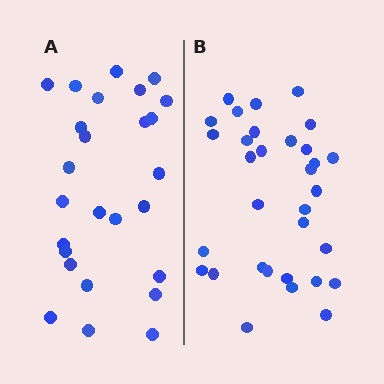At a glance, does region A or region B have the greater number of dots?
Region B (the right region) has more dots.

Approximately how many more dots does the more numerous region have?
Region B has about 6 more dots than region A.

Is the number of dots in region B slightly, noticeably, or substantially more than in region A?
Region B has only slightly more — the two regions are fairly close. The ratio is roughly 1.2 to 1.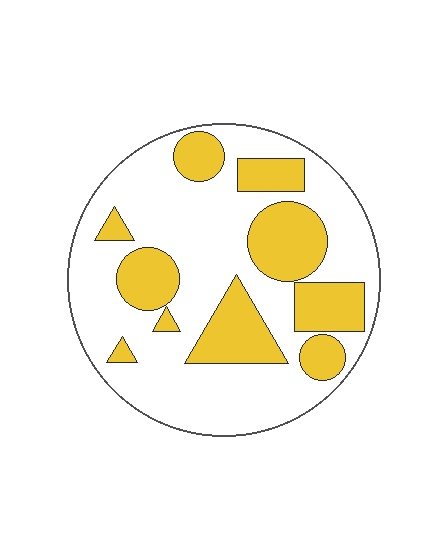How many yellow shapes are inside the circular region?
10.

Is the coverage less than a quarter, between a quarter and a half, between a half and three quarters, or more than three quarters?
Between a quarter and a half.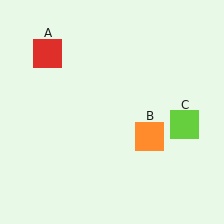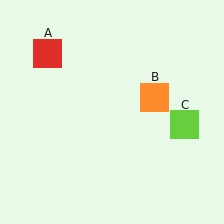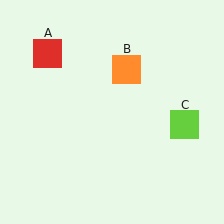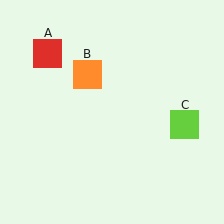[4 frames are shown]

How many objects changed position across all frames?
1 object changed position: orange square (object B).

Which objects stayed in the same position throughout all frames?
Red square (object A) and lime square (object C) remained stationary.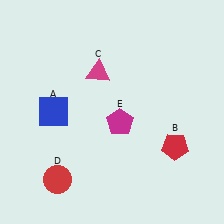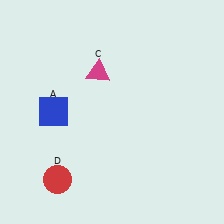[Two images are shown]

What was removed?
The magenta pentagon (E), the red pentagon (B) were removed in Image 2.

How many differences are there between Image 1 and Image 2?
There are 2 differences between the two images.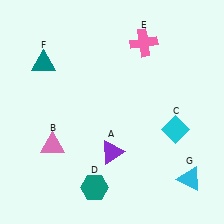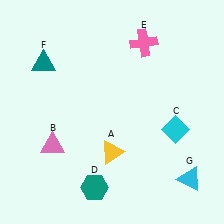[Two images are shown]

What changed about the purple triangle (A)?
In Image 1, A is purple. In Image 2, it changed to yellow.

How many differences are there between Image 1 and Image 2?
There is 1 difference between the two images.